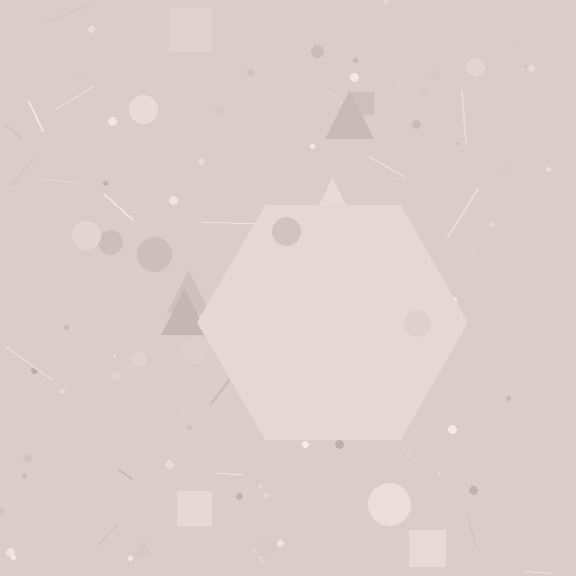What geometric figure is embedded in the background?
A hexagon is embedded in the background.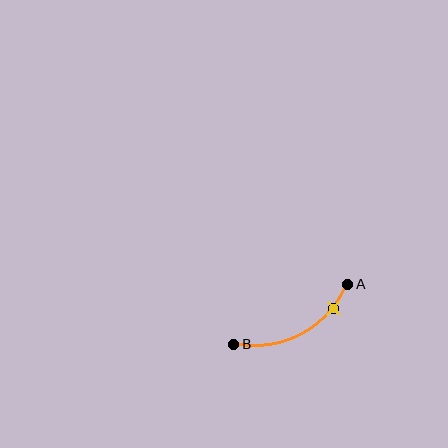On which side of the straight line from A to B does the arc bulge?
The arc bulges below the straight line connecting A and B.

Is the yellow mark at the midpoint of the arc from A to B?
No. The yellow mark lies on the arc but is closer to endpoint A. The arc midpoint would be at the point on the curve equidistant along the arc from both A and B.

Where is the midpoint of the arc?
The arc midpoint is the point on the curve farthest from the straight line joining A and B. It sits below that line.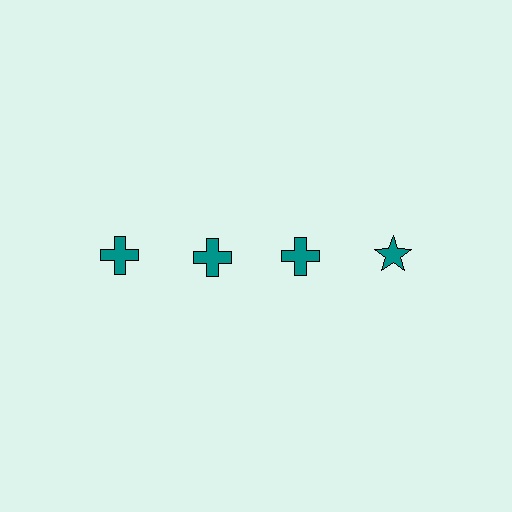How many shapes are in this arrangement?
There are 4 shapes arranged in a grid pattern.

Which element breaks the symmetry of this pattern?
The teal star in the top row, second from right column breaks the symmetry. All other shapes are teal crosses.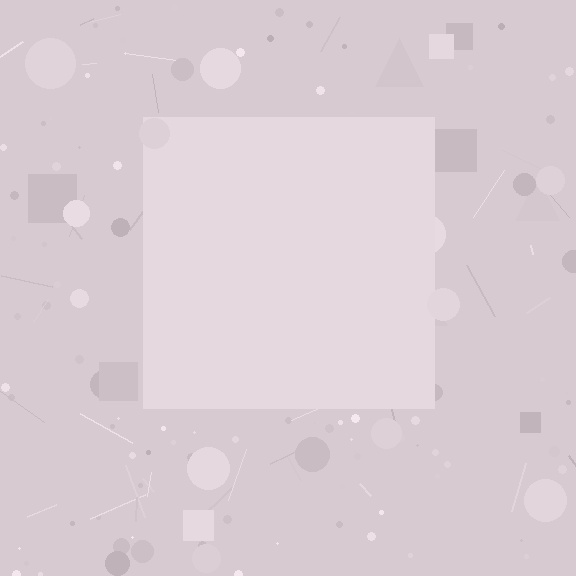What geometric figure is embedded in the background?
A square is embedded in the background.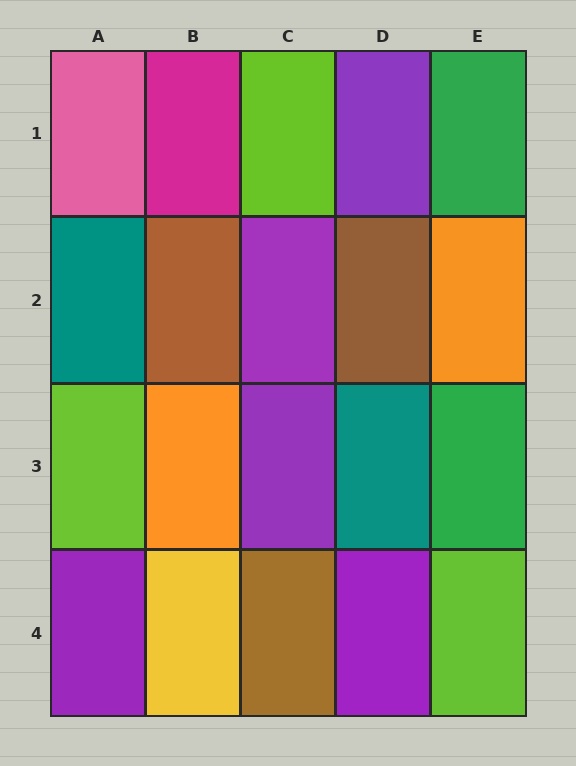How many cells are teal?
2 cells are teal.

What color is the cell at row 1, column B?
Magenta.